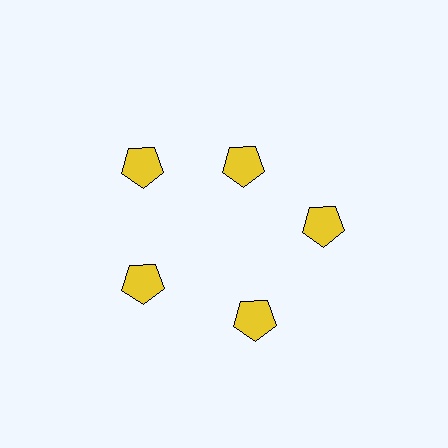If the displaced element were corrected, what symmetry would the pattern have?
It would have 5-fold rotational symmetry — the pattern would map onto itself every 72 degrees.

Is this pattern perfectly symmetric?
No. The 5 yellow pentagons are arranged in a ring, but one element near the 1 o'clock position is pulled inward toward the center, breaking the 5-fold rotational symmetry.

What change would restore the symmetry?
The symmetry would be restored by moving it outward, back onto the ring so that all 5 pentagons sit at equal angles and equal distance from the center.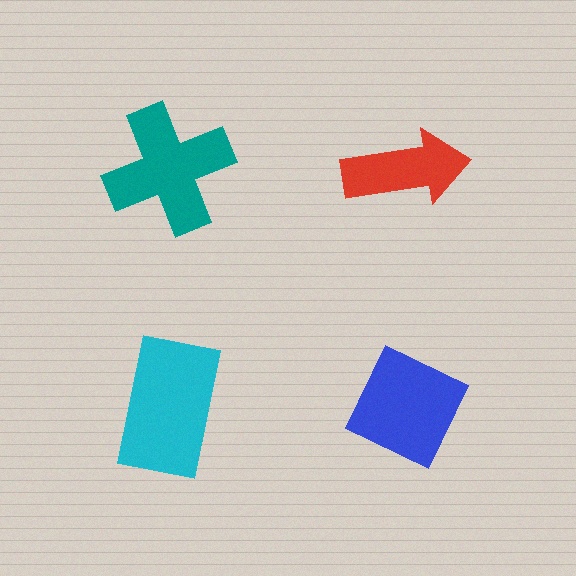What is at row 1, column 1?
A teal cross.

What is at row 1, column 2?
A red arrow.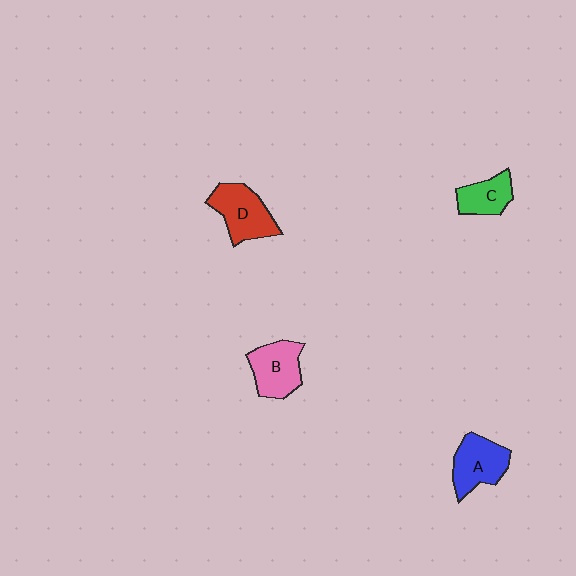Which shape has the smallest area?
Shape C (green).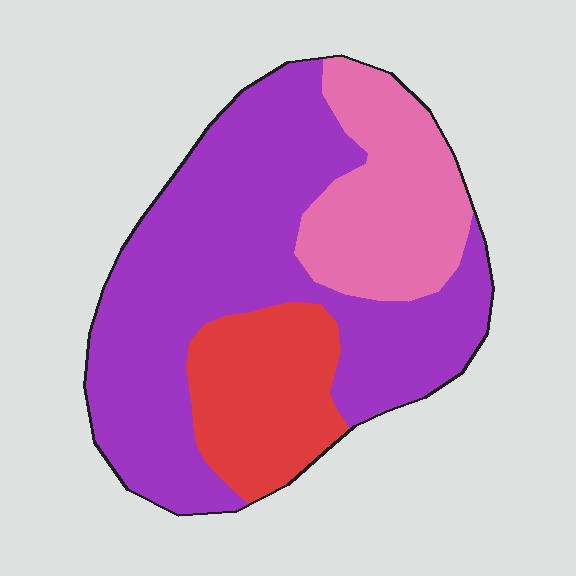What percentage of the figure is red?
Red takes up between a sixth and a third of the figure.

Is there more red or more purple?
Purple.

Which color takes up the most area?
Purple, at roughly 60%.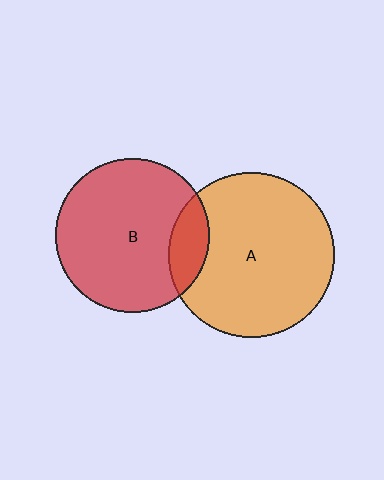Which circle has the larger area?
Circle A (orange).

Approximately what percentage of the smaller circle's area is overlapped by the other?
Approximately 15%.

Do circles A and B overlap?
Yes.